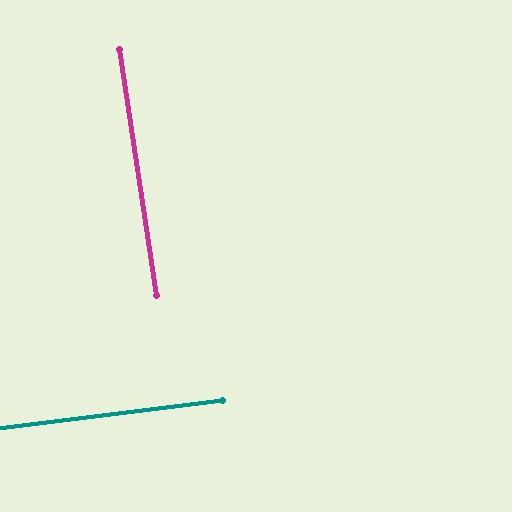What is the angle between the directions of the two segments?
Approximately 89 degrees.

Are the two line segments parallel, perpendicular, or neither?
Perpendicular — they meet at approximately 89°.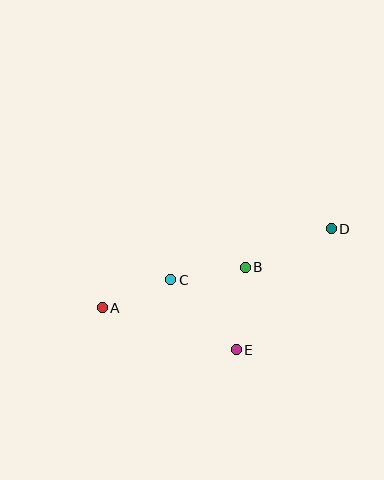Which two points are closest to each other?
Points A and C are closest to each other.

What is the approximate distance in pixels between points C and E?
The distance between C and E is approximately 95 pixels.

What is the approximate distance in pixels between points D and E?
The distance between D and E is approximately 154 pixels.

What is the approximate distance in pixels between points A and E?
The distance between A and E is approximately 140 pixels.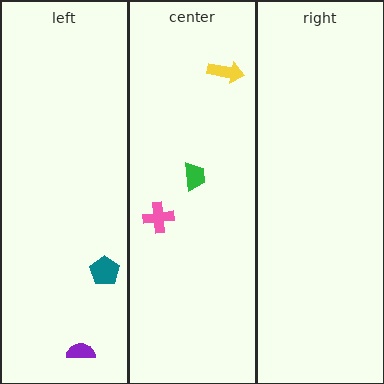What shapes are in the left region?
The purple semicircle, the teal pentagon.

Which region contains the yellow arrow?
The center region.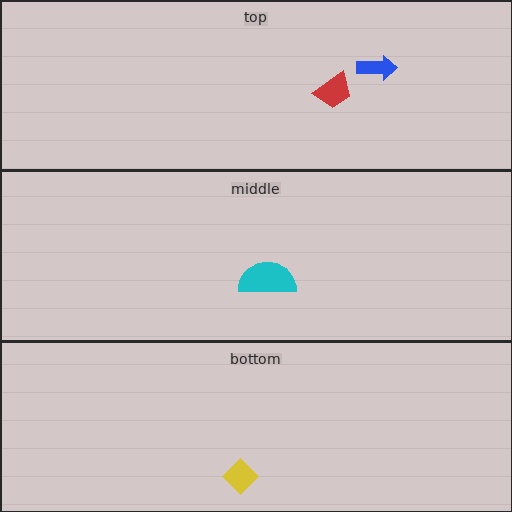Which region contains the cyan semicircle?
The middle region.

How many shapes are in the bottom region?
1.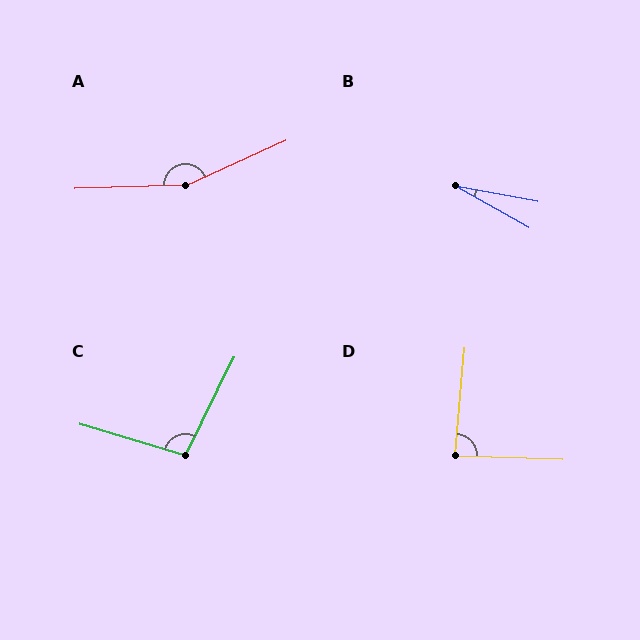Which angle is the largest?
A, at approximately 157 degrees.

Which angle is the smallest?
B, at approximately 19 degrees.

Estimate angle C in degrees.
Approximately 100 degrees.